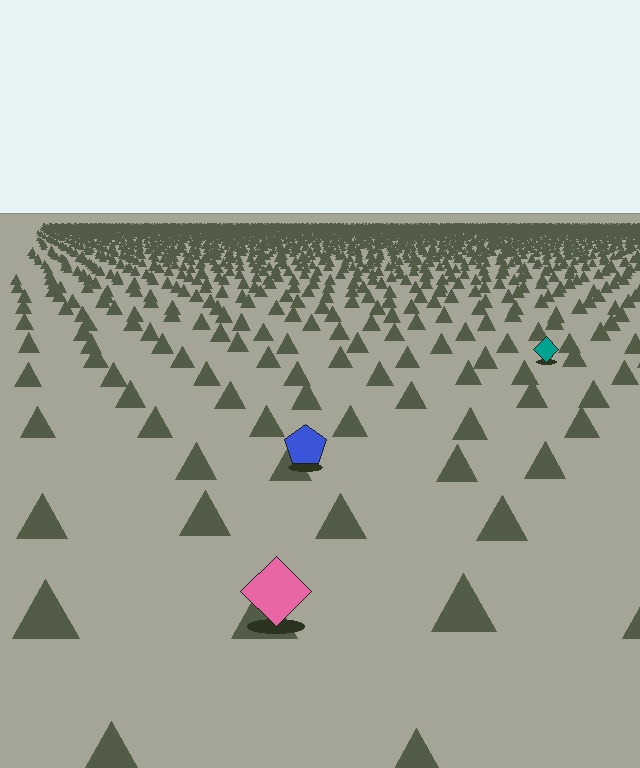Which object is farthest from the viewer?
The teal diamond is farthest from the viewer. It appears smaller and the ground texture around it is denser.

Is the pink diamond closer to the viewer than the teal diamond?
Yes. The pink diamond is closer — you can tell from the texture gradient: the ground texture is coarser near it.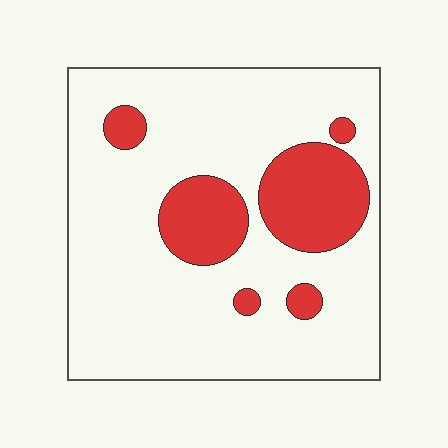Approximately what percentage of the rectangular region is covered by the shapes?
Approximately 20%.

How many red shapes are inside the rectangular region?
6.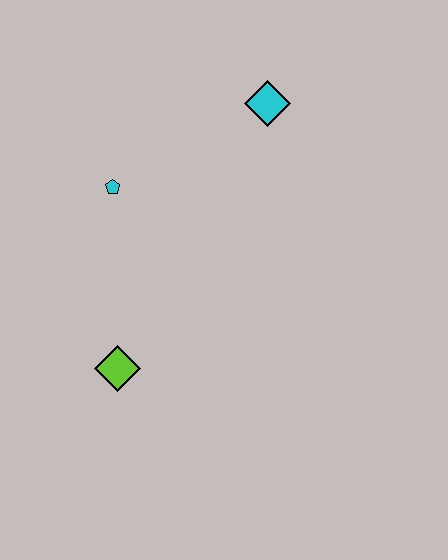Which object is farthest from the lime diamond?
The cyan diamond is farthest from the lime diamond.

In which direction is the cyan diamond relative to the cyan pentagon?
The cyan diamond is to the right of the cyan pentagon.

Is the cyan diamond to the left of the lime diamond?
No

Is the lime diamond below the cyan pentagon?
Yes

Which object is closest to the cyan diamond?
The cyan pentagon is closest to the cyan diamond.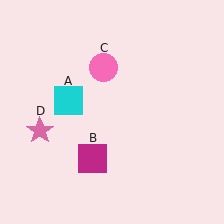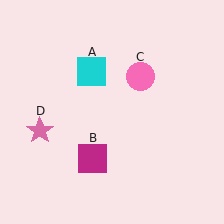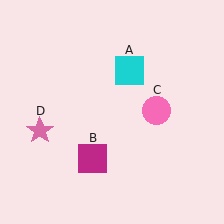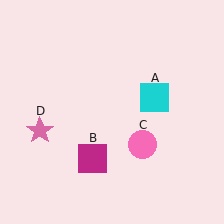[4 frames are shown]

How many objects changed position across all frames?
2 objects changed position: cyan square (object A), pink circle (object C).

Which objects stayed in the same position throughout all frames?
Magenta square (object B) and pink star (object D) remained stationary.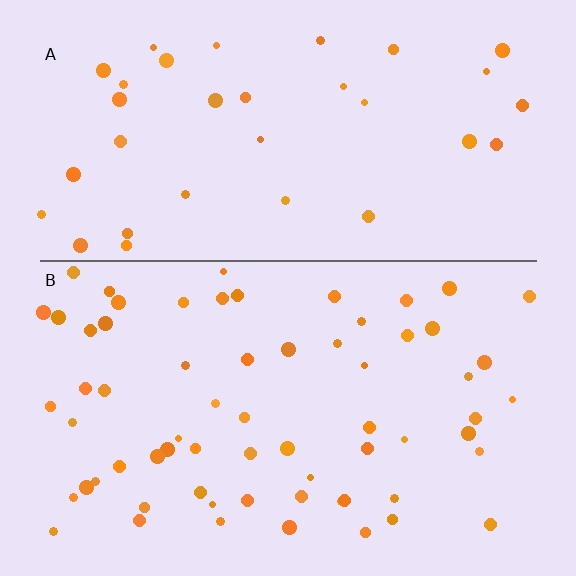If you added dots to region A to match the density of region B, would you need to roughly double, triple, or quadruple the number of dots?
Approximately double.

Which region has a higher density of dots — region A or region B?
B (the bottom).